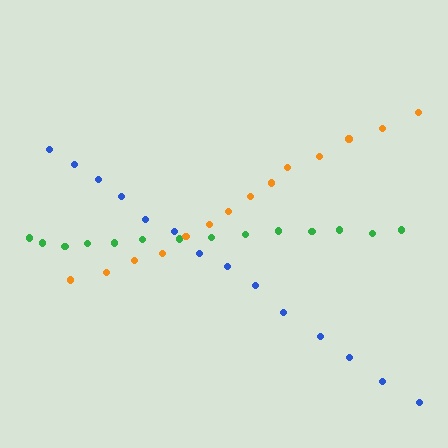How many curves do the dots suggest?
There are 3 distinct paths.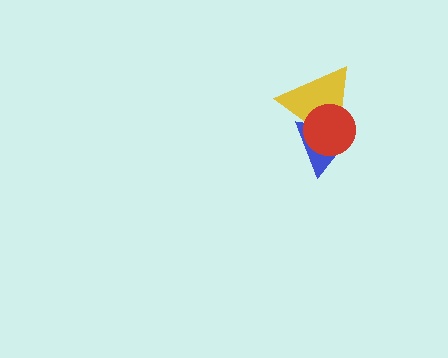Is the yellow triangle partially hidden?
Yes, it is partially covered by another shape.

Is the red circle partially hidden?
No, no other shape covers it.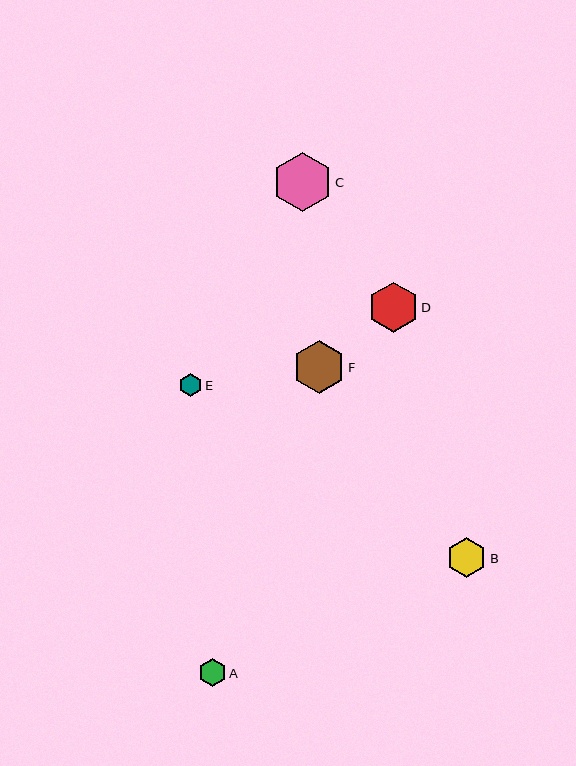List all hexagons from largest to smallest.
From largest to smallest: C, F, D, B, A, E.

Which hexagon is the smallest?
Hexagon E is the smallest with a size of approximately 23 pixels.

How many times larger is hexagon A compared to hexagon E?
Hexagon A is approximately 1.2 times the size of hexagon E.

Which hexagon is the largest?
Hexagon C is the largest with a size of approximately 59 pixels.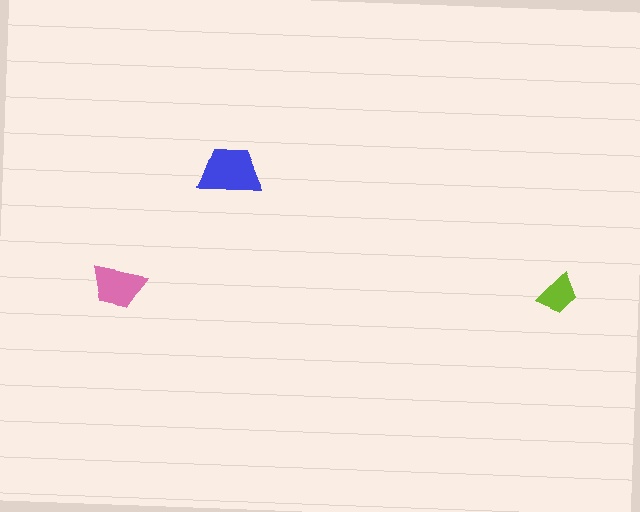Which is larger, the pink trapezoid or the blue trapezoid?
The blue one.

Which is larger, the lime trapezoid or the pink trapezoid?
The pink one.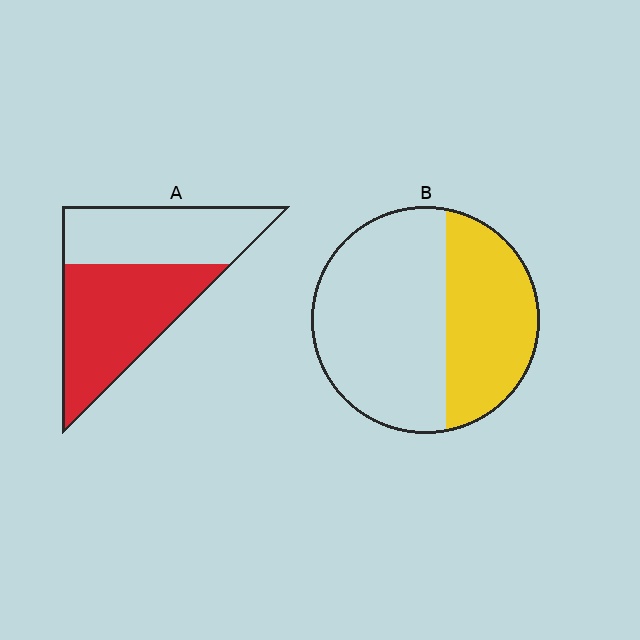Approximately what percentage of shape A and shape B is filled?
A is approximately 55% and B is approximately 40%.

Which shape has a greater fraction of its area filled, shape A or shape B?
Shape A.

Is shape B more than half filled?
No.